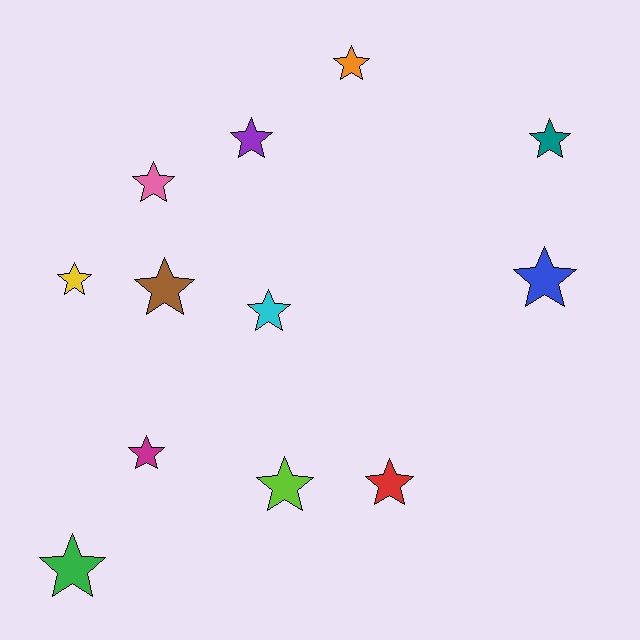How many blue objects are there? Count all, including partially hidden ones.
There is 1 blue object.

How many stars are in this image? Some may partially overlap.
There are 12 stars.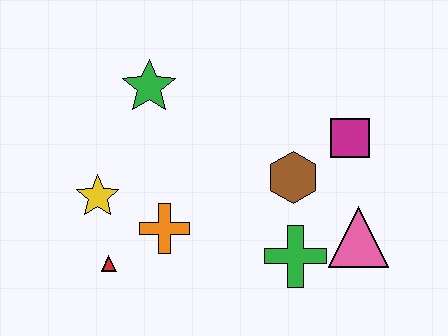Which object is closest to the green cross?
The pink triangle is closest to the green cross.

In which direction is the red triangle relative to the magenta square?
The red triangle is to the left of the magenta square.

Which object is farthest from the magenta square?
The red triangle is farthest from the magenta square.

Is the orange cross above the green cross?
Yes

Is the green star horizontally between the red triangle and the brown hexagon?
Yes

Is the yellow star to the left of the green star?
Yes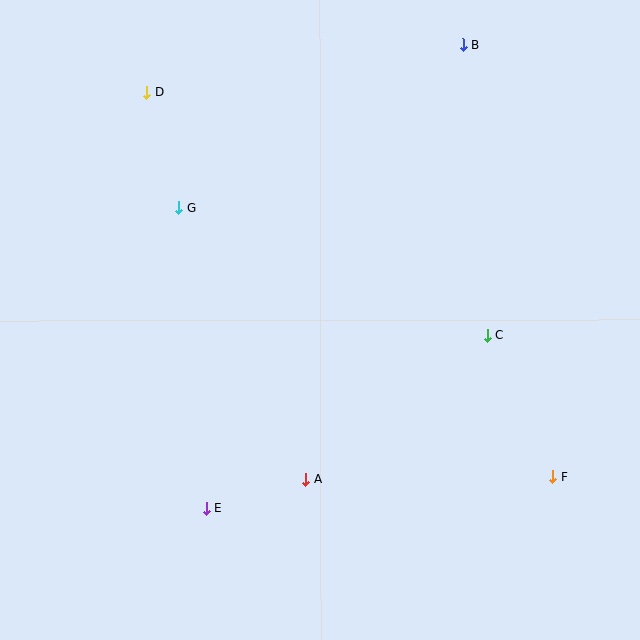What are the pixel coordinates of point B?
Point B is at (463, 45).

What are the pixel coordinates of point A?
Point A is at (306, 479).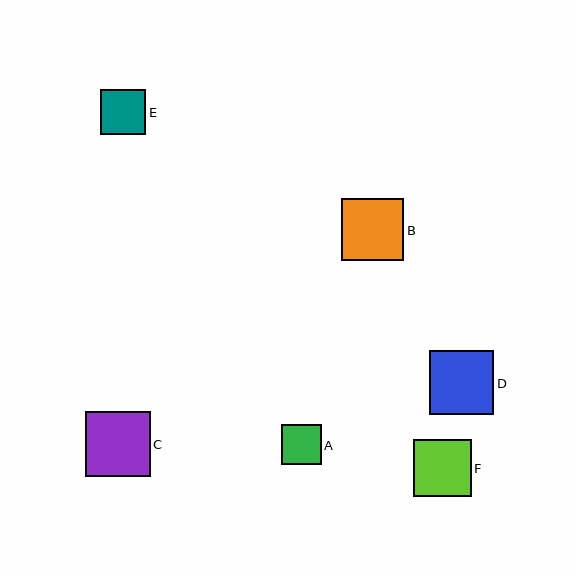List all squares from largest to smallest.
From largest to smallest: C, D, B, F, E, A.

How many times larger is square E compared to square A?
Square E is approximately 1.2 times the size of square A.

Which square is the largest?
Square C is the largest with a size of approximately 65 pixels.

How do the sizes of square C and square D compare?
Square C and square D are approximately the same size.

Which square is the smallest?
Square A is the smallest with a size of approximately 39 pixels.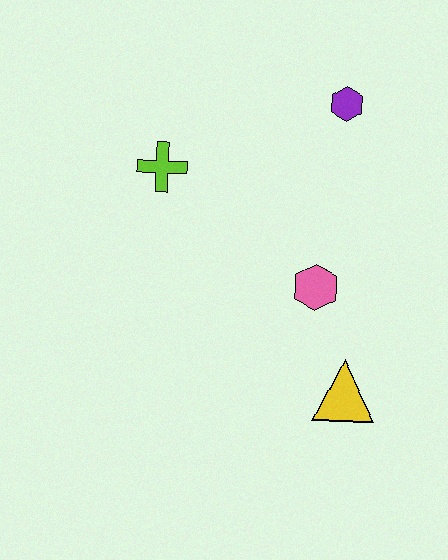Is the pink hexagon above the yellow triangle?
Yes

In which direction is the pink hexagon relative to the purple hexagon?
The pink hexagon is below the purple hexagon.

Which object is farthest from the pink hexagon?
The lime cross is farthest from the pink hexagon.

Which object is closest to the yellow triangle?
The pink hexagon is closest to the yellow triangle.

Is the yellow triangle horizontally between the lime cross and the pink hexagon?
No